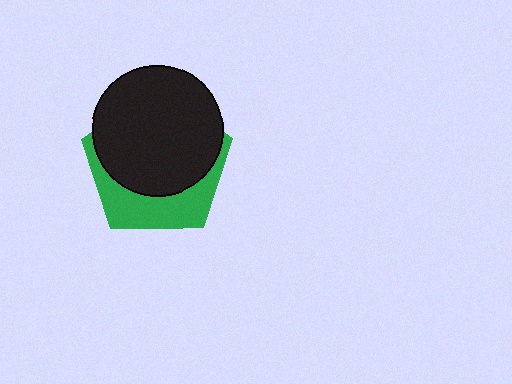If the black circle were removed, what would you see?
You would see the complete green pentagon.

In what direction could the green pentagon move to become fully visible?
The green pentagon could move down. That would shift it out from behind the black circle entirely.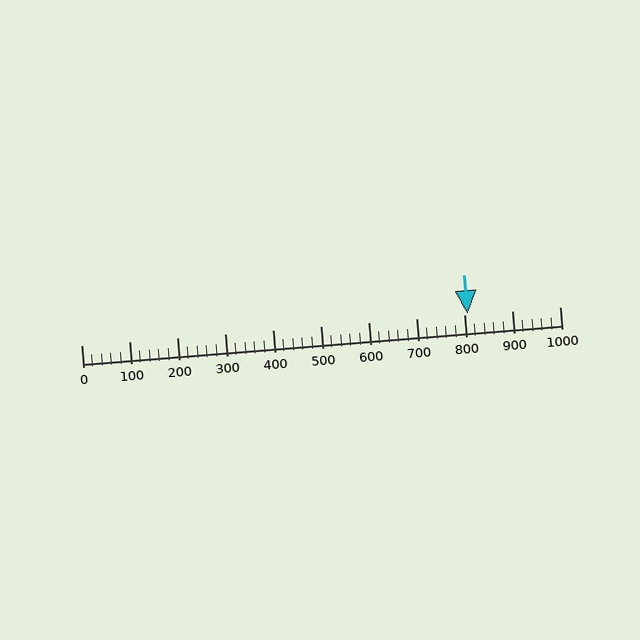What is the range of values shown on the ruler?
The ruler shows values from 0 to 1000.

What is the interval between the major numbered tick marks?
The major tick marks are spaced 100 units apart.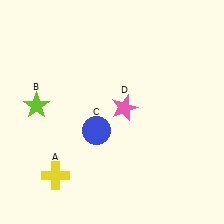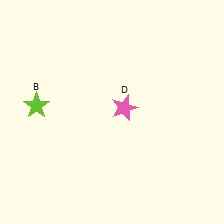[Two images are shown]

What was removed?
The blue circle (C), the yellow cross (A) were removed in Image 2.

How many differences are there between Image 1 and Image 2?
There are 2 differences between the two images.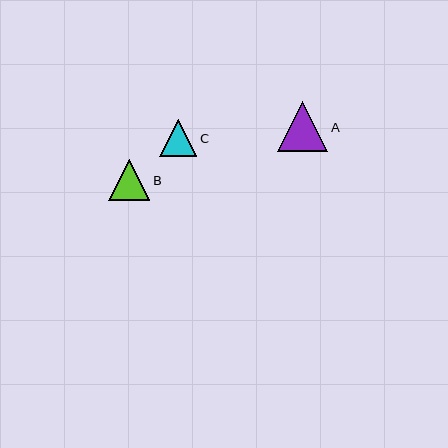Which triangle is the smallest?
Triangle C is the smallest with a size of approximately 37 pixels.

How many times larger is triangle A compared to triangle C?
Triangle A is approximately 1.4 times the size of triangle C.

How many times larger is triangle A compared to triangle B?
Triangle A is approximately 1.2 times the size of triangle B.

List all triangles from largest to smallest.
From largest to smallest: A, B, C.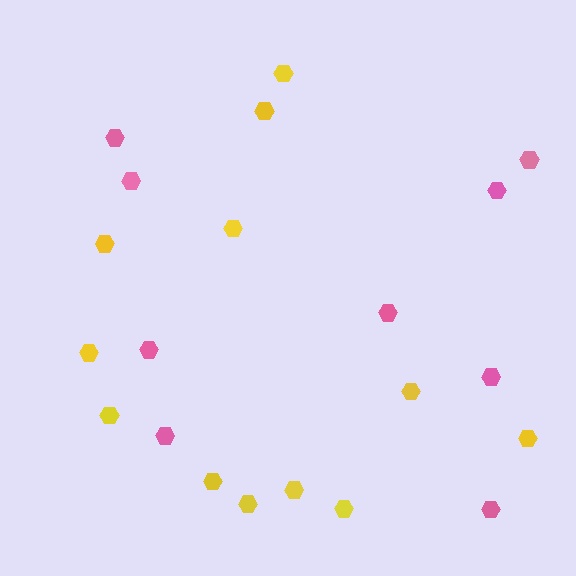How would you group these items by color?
There are 2 groups: one group of yellow hexagons (12) and one group of pink hexagons (9).